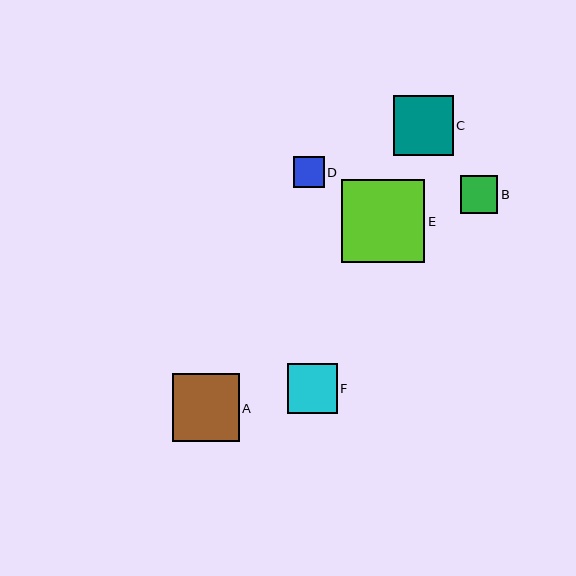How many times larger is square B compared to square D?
Square B is approximately 1.2 times the size of square D.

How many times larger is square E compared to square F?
Square E is approximately 1.7 times the size of square F.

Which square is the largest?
Square E is the largest with a size of approximately 83 pixels.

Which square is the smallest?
Square D is the smallest with a size of approximately 31 pixels.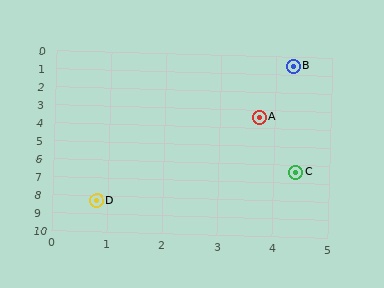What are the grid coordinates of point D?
Point D is at approximately (0.8, 8.3).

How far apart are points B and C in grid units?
Points B and C are about 5.9 grid units apart.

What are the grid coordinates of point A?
Point A is at approximately (3.7, 3.4).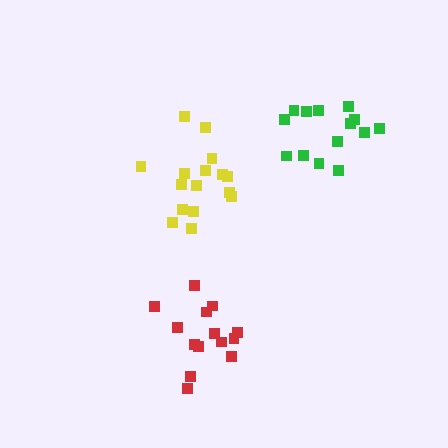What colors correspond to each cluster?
The clusters are colored: green, yellow, red.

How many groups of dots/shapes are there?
There are 3 groups.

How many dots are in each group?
Group 1: 14 dots, Group 2: 16 dots, Group 3: 14 dots (44 total).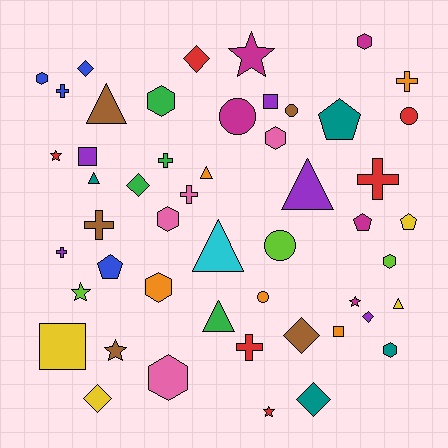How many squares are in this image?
There are 4 squares.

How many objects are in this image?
There are 50 objects.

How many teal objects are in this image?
There are 4 teal objects.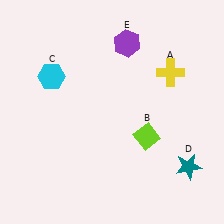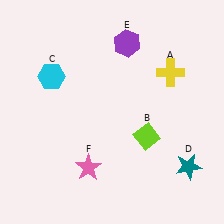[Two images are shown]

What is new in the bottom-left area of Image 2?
A pink star (F) was added in the bottom-left area of Image 2.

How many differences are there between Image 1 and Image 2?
There is 1 difference between the two images.